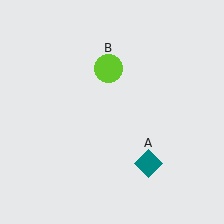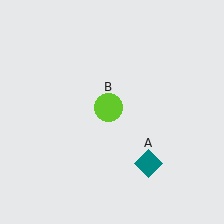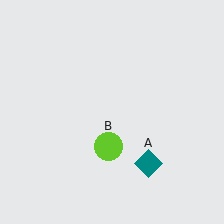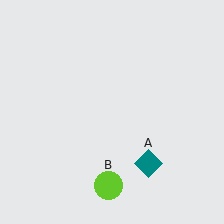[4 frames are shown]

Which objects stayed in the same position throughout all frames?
Teal diamond (object A) remained stationary.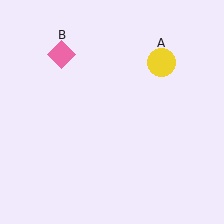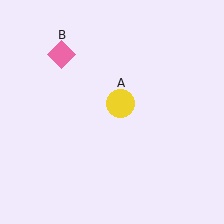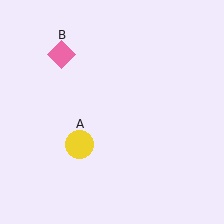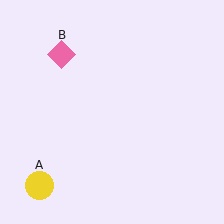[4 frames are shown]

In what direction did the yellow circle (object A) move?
The yellow circle (object A) moved down and to the left.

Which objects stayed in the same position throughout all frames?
Pink diamond (object B) remained stationary.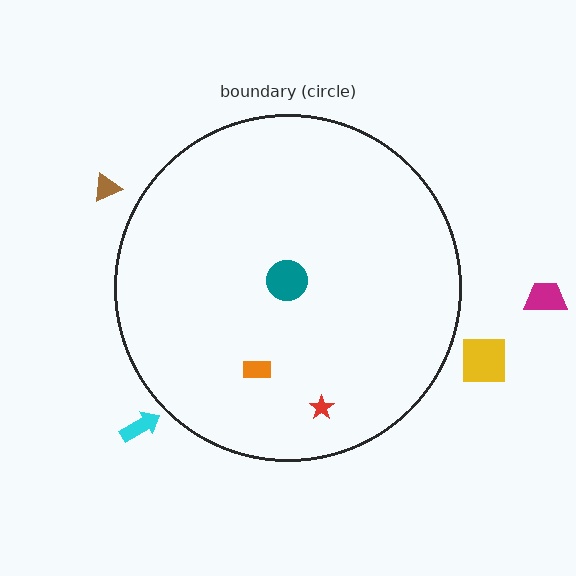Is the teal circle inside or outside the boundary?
Inside.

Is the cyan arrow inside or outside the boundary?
Outside.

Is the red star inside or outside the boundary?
Inside.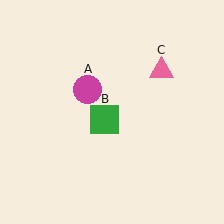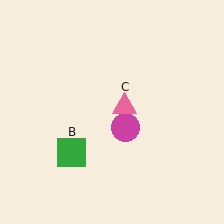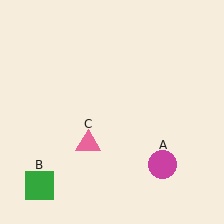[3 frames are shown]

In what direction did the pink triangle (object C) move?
The pink triangle (object C) moved down and to the left.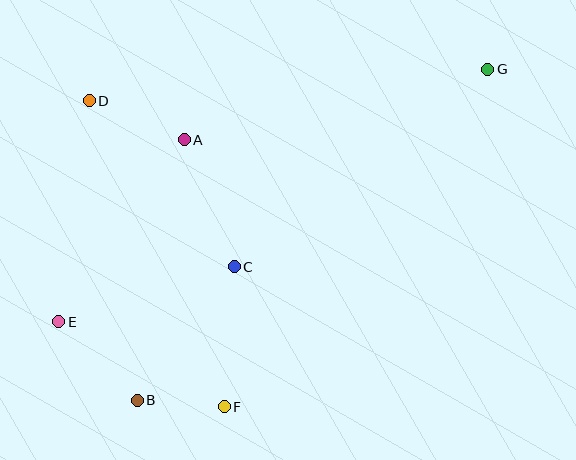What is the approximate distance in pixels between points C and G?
The distance between C and G is approximately 321 pixels.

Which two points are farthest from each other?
Points E and G are farthest from each other.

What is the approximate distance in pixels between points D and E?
The distance between D and E is approximately 223 pixels.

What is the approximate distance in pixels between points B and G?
The distance between B and G is approximately 482 pixels.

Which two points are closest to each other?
Points B and F are closest to each other.